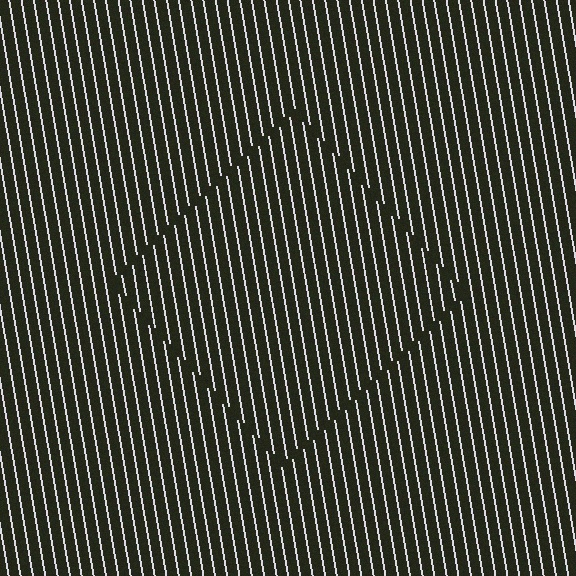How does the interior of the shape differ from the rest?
The interior of the shape contains the same grating, shifted by half a period — the contour is defined by the phase discontinuity where line-ends from the inner and outer gratings abut.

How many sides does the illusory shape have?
4 sides — the line-ends trace a square.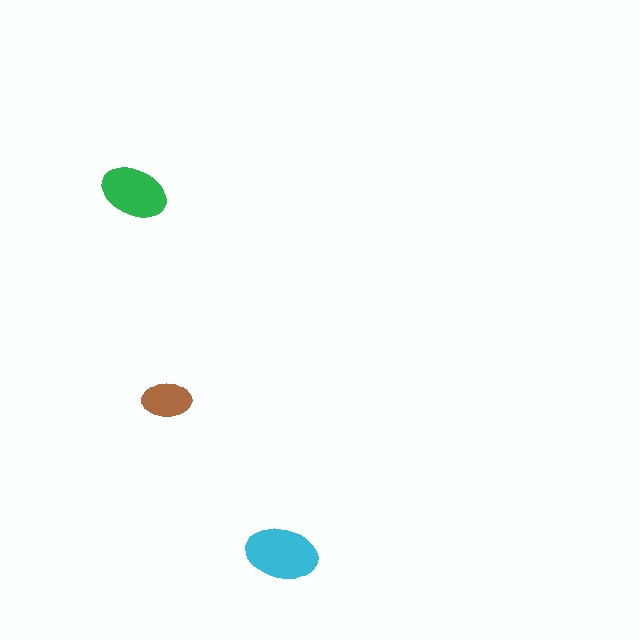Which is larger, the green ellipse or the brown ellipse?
The green one.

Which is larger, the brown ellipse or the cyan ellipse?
The cyan one.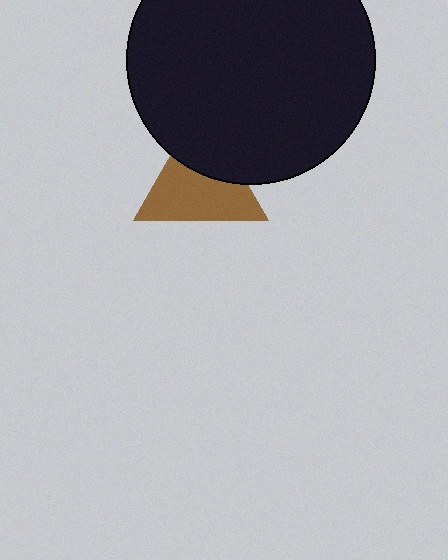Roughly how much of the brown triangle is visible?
About half of it is visible (roughly 64%).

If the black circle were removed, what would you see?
You would see the complete brown triangle.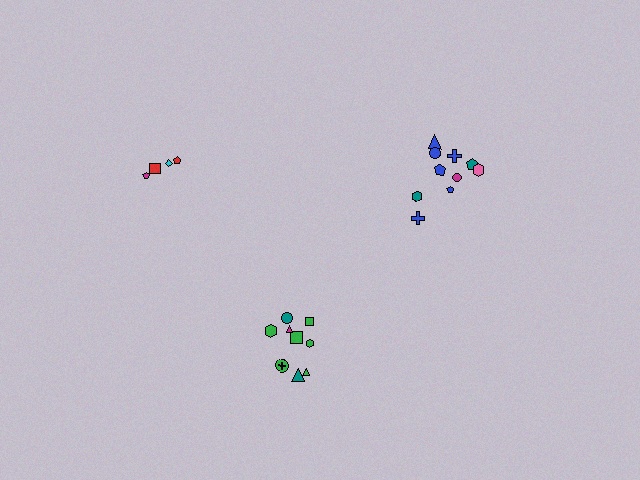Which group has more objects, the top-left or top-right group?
The top-right group.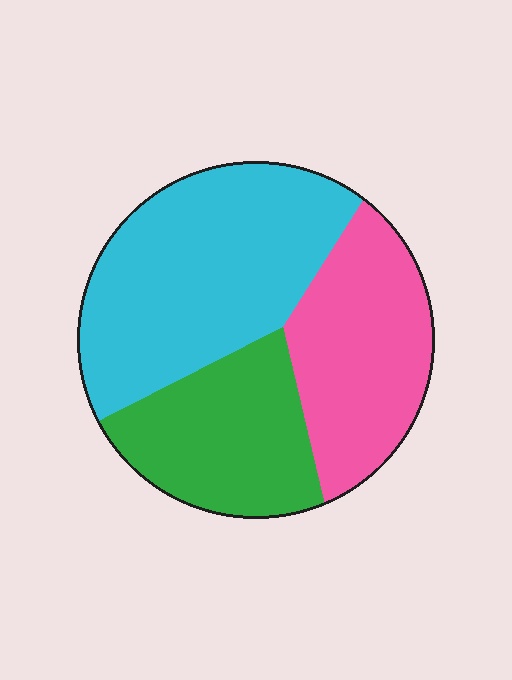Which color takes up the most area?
Cyan, at roughly 45%.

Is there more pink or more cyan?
Cyan.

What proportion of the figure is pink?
Pink covers about 30% of the figure.